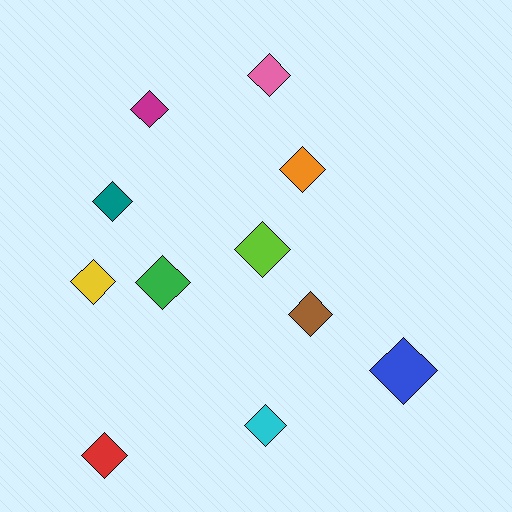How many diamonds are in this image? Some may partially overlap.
There are 11 diamonds.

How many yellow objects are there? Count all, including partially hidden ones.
There is 1 yellow object.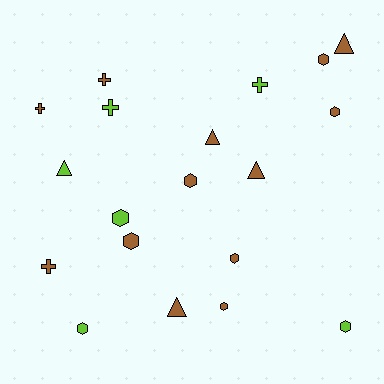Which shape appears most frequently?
Hexagon, with 9 objects.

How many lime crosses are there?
There are 2 lime crosses.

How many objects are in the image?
There are 19 objects.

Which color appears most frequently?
Brown, with 13 objects.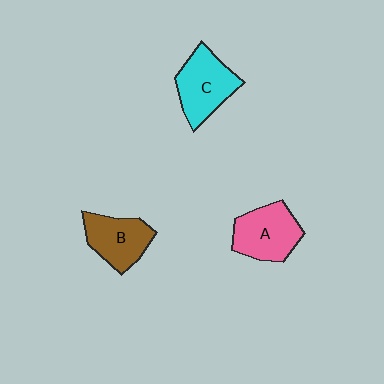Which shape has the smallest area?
Shape B (brown).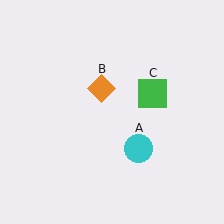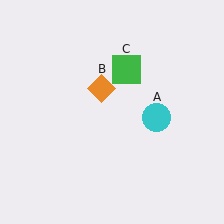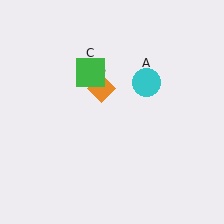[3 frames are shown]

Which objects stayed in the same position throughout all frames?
Orange diamond (object B) remained stationary.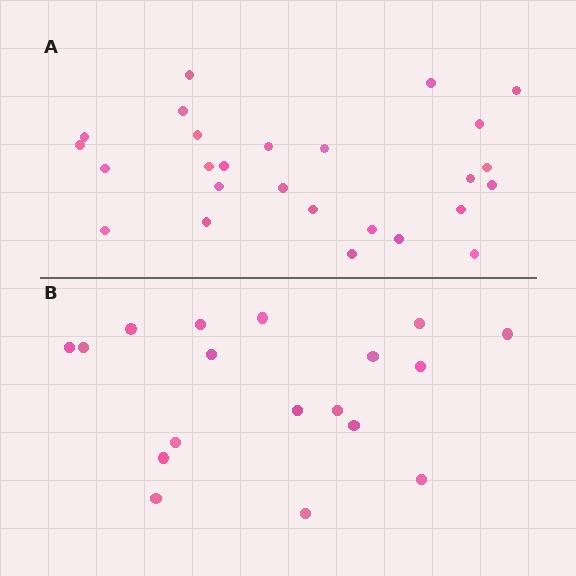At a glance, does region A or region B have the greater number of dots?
Region A (the top region) has more dots.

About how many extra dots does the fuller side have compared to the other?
Region A has roughly 8 or so more dots than region B.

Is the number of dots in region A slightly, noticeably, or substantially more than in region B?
Region A has noticeably more, but not dramatically so. The ratio is roughly 1.4 to 1.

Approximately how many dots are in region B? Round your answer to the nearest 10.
About 20 dots. (The exact count is 18, which rounds to 20.)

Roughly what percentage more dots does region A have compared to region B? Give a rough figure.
About 45% more.